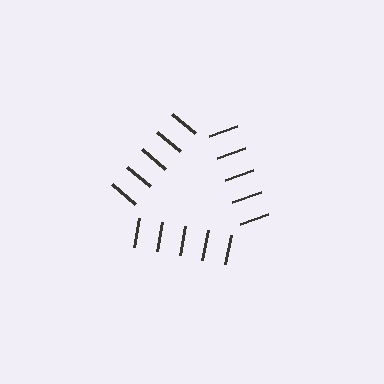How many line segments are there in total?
15 — 5 along each of the 3 edges.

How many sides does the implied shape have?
3 sides — the line-ends trace a triangle.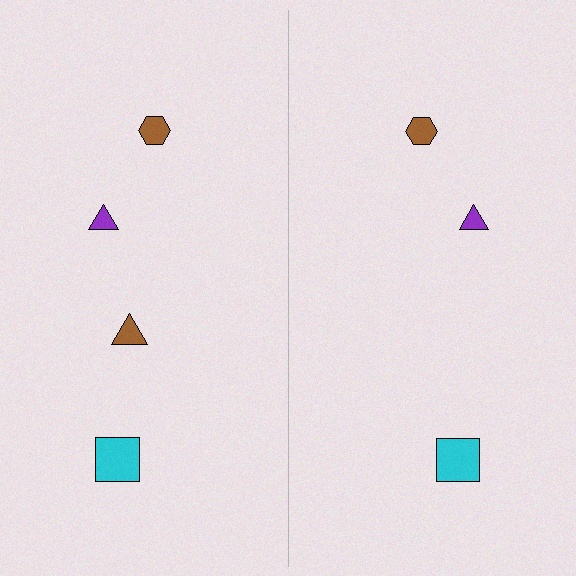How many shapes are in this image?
There are 7 shapes in this image.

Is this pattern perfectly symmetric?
No, the pattern is not perfectly symmetric. A brown triangle is missing from the right side.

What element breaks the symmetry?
A brown triangle is missing from the right side.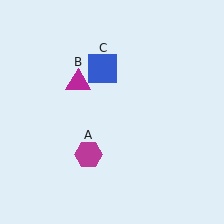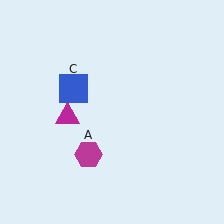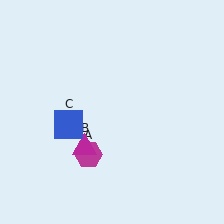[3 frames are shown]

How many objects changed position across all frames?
2 objects changed position: magenta triangle (object B), blue square (object C).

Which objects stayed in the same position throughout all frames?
Magenta hexagon (object A) remained stationary.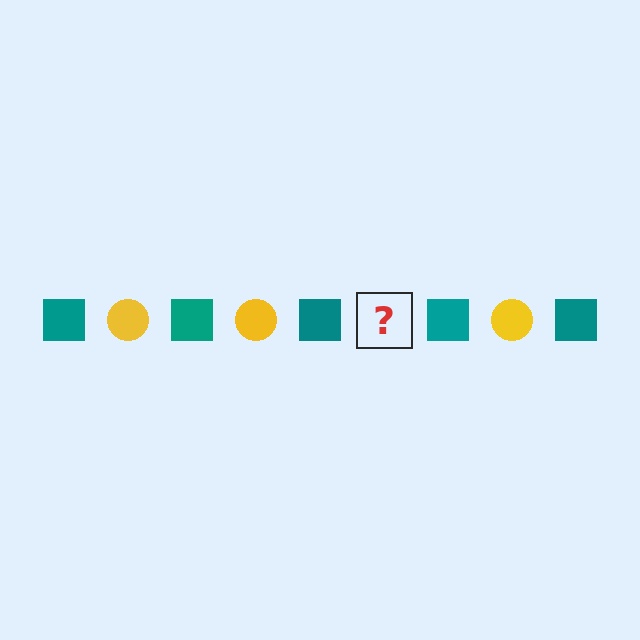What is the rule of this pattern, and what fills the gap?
The rule is that the pattern alternates between teal square and yellow circle. The gap should be filled with a yellow circle.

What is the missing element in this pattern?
The missing element is a yellow circle.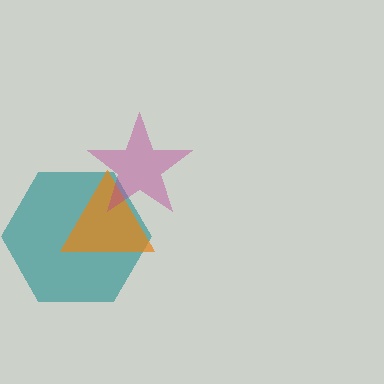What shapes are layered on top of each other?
The layered shapes are: a teal hexagon, an orange triangle, a magenta star.